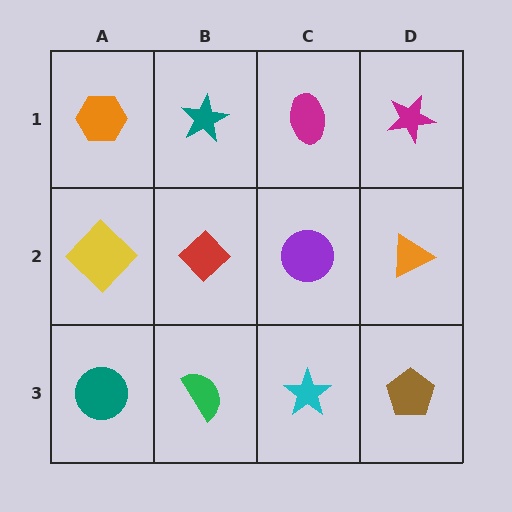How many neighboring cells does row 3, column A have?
2.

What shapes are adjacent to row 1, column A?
A yellow diamond (row 2, column A), a teal star (row 1, column B).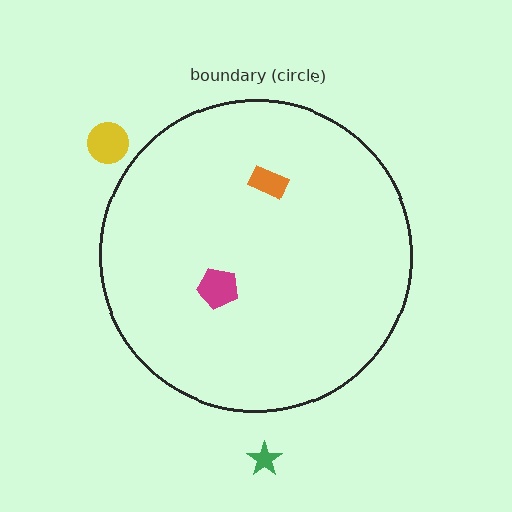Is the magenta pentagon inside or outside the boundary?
Inside.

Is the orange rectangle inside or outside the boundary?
Inside.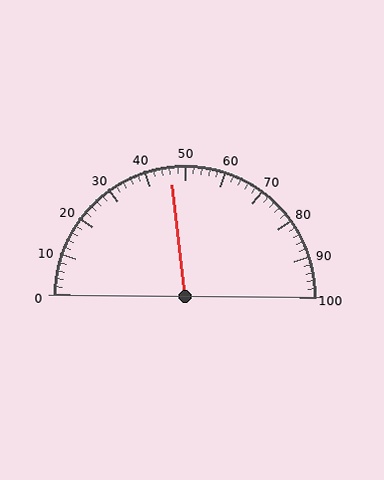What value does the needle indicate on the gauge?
The needle indicates approximately 46.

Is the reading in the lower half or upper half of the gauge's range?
The reading is in the lower half of the range (0 to 100).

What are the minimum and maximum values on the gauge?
The gauge ranges from 0 to 100.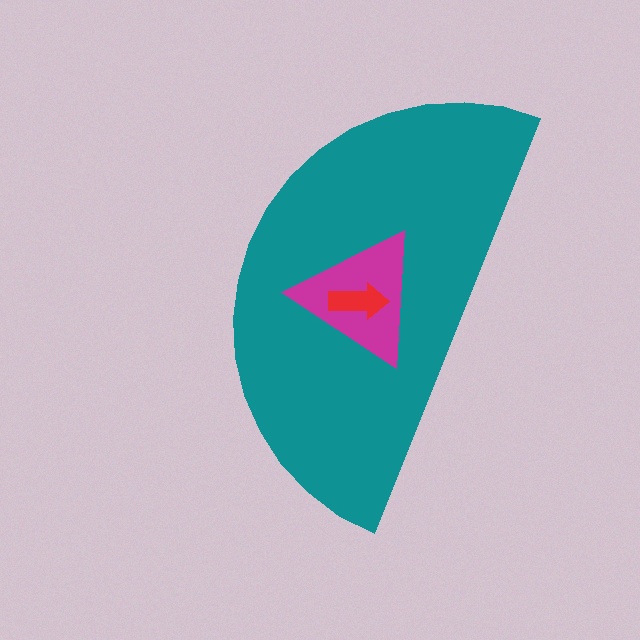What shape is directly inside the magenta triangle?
The red arrow.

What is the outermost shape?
The teal semicircle.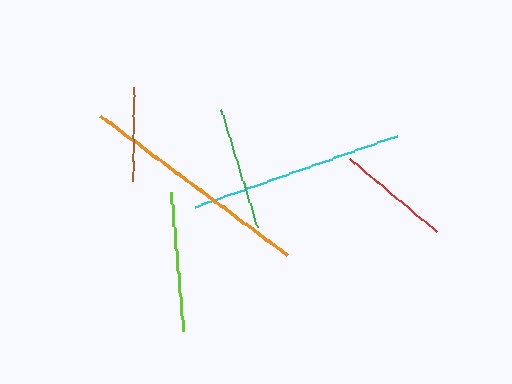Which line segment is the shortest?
The brown line is the shortest at approximately 93 pixels.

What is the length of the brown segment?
The brown segment is approximately 93 pixels long.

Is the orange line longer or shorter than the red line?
The orange line is longer than the red line.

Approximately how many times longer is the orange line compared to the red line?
The orange line is approximately 2.0 times the length of the red line.